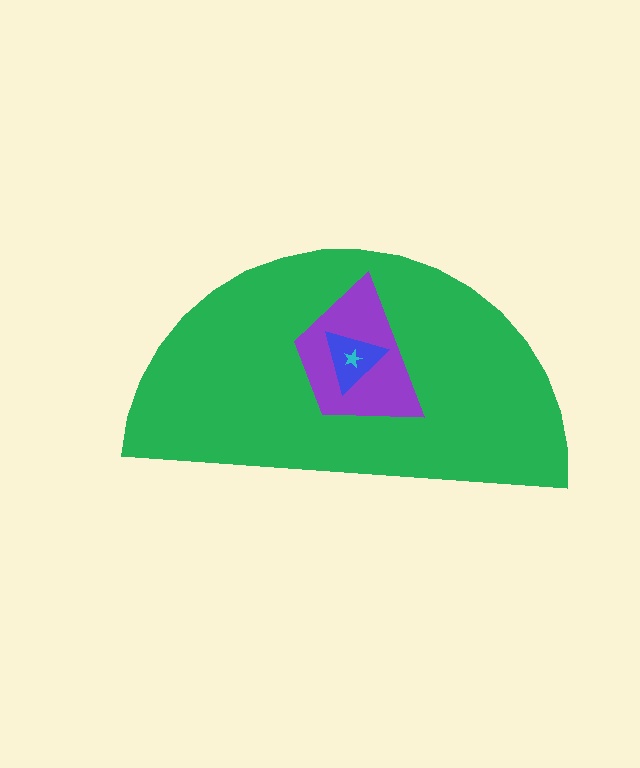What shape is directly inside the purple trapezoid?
The blue triangle.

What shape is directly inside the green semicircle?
The purple trapezoid.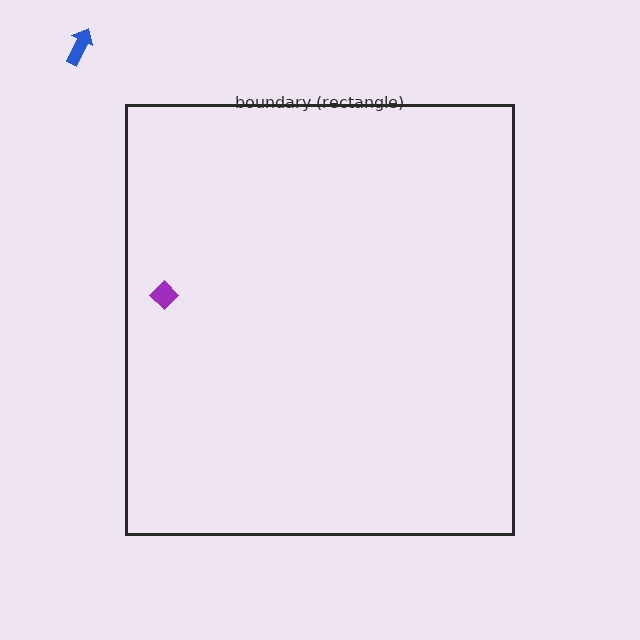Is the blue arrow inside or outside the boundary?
Outside.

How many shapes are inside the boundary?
1 inside, 1 outside.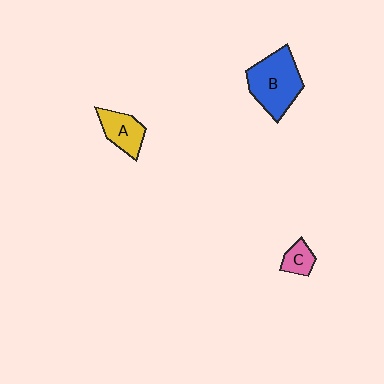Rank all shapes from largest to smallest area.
From largest to smallest: B (blue), A (yellow), C (pink).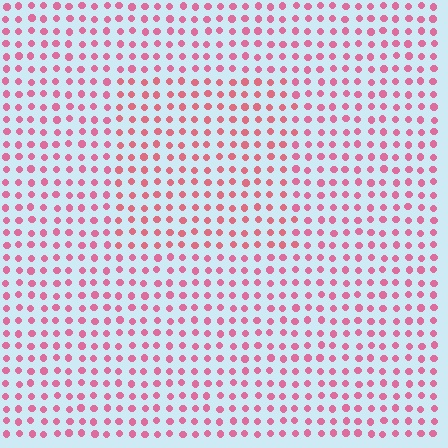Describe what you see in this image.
The image is filled with small pink elements in a uniform arrangement. A rectangle-shaped region is visible where the elements are tinted to a slightly different hue, forming a subtle color boundary.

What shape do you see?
I see a rectangle.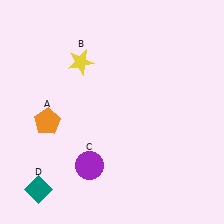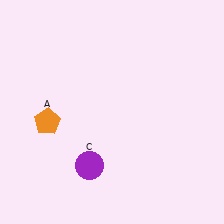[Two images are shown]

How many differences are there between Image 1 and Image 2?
There are 2 differences between the two images.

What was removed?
The yellow star (B), the teal diamond (D) were removed in Image 2.